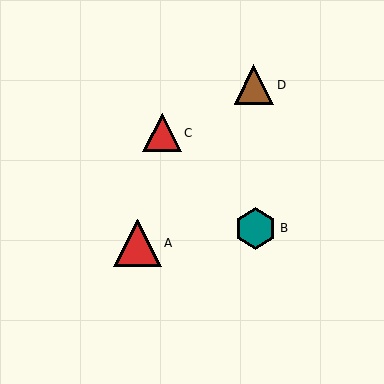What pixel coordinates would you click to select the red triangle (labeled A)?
Click at (137, 243) to select the red triangle A.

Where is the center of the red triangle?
The center of the red triangle is at (162, 133).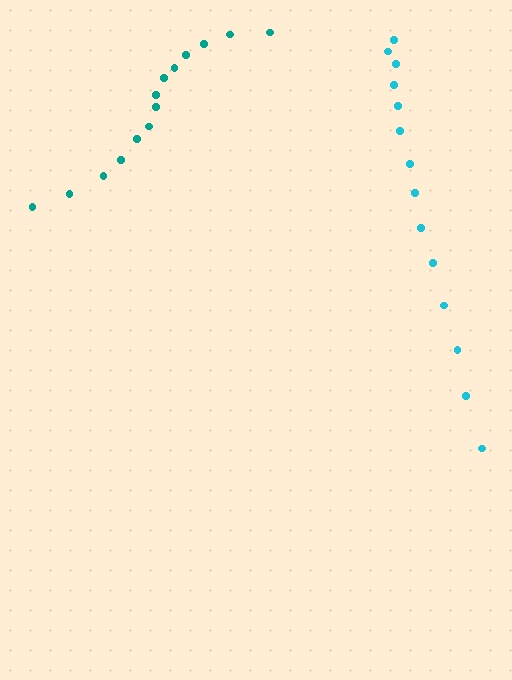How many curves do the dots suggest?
There are 2 distinct paths.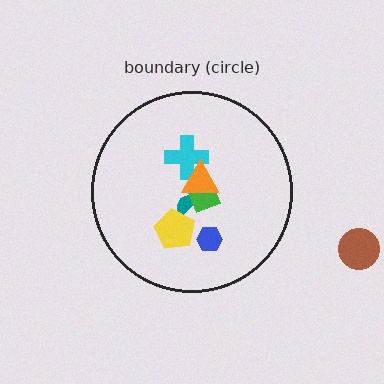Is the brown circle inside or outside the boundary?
Outside.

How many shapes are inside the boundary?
6 inside, 1 outside.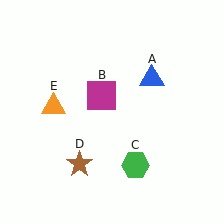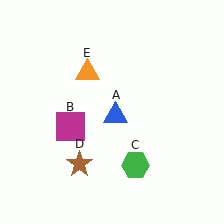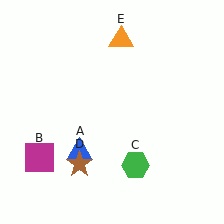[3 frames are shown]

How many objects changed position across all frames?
3 objects changed position: blue triangle (object A), magenta square (object B), orange triangle (object E).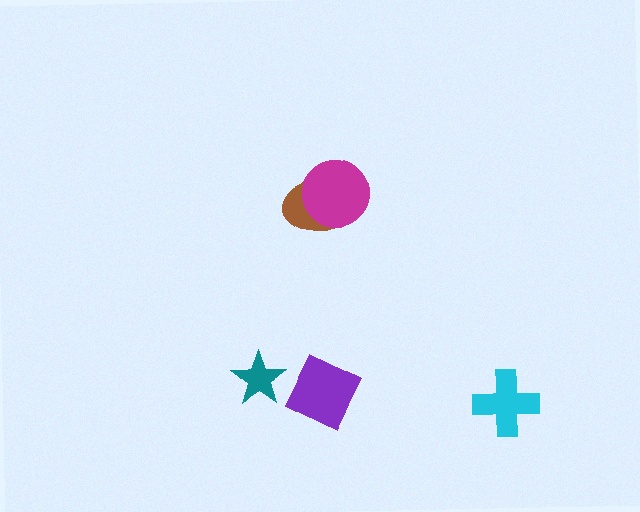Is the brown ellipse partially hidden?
Yes, it is partially covered by another shape.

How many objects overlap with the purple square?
0 objects overlap with the purple square.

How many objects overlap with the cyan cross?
0 objects overlap with the cyan cross.